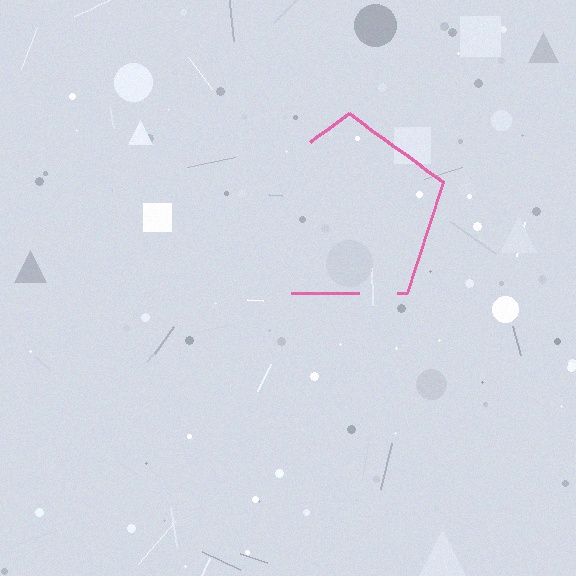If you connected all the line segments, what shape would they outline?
They would outline a pentagon.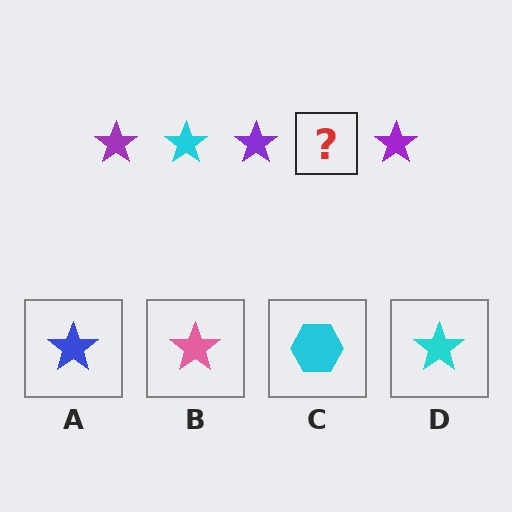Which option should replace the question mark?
Option D.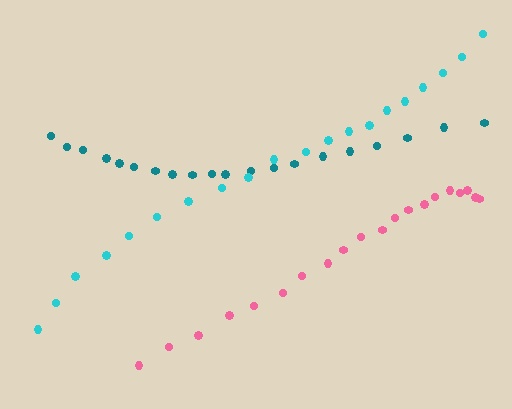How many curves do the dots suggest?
There are 3 distinct paths.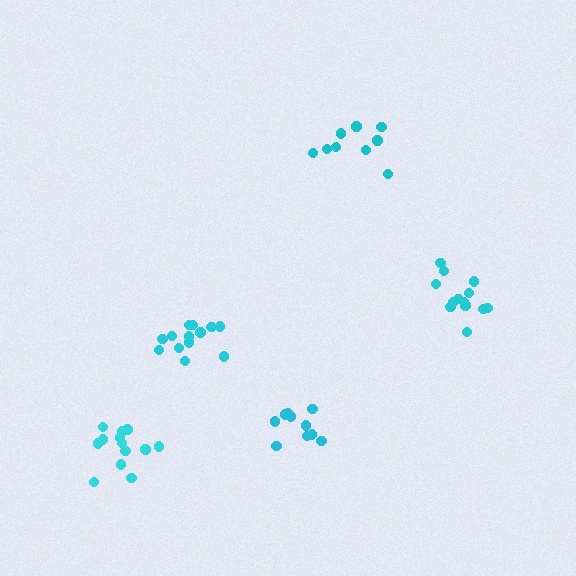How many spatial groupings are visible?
There are 5 spatial groupings.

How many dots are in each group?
Group 1: 13 dots, Group 2: 10 dots, Group 3: 9 dots, Group 4: 13 dots, Group 5: 13 dots (58 total).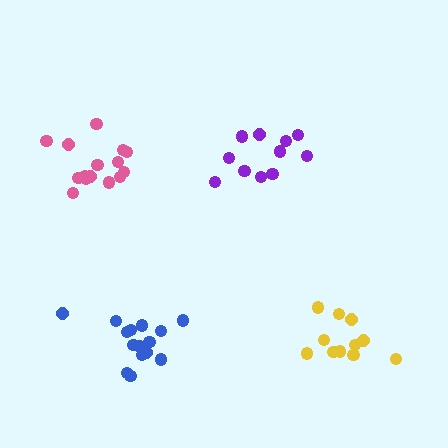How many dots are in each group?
Group 1: 11 dots, Group 2: 11 dots, Group 3: 16 dots, Group 4: 16 dots (54 total).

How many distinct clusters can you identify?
There are 4 distinct clusters.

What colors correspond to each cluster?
The clusters are colored: purple, yellow, pink, blue.